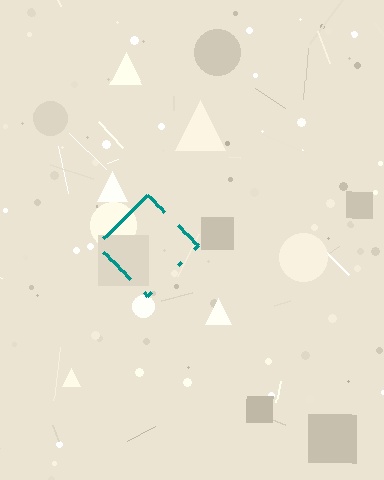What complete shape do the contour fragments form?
The contour fragments form a diamond.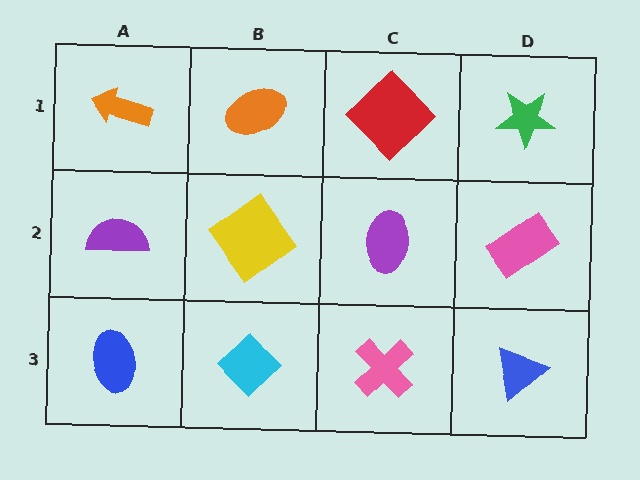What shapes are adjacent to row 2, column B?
An orange ellipse (row 1, column B), a cyan diamond (row 3, column B), a purple semicircle (row 2, column A), a purple ellipse (row 2, column C).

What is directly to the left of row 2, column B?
A purple semicircle.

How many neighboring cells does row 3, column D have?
2.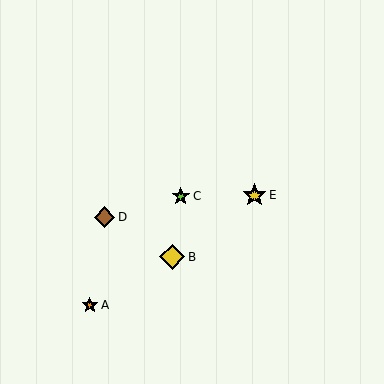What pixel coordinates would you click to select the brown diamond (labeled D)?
Click at (105, 217) to select the brown diamond D.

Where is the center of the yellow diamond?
The center of the yellow diamond is at (172, 257).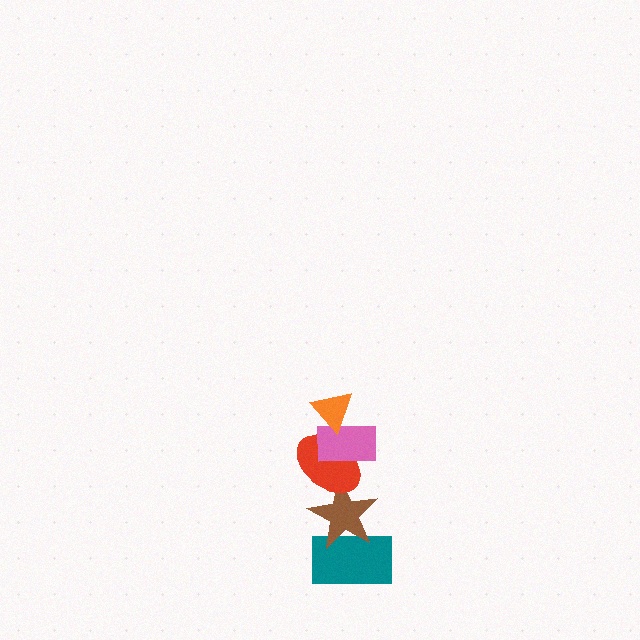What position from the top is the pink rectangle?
The pink rectangle is 2nd from the top.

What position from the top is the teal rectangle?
The teal rectangle is 5th from the top.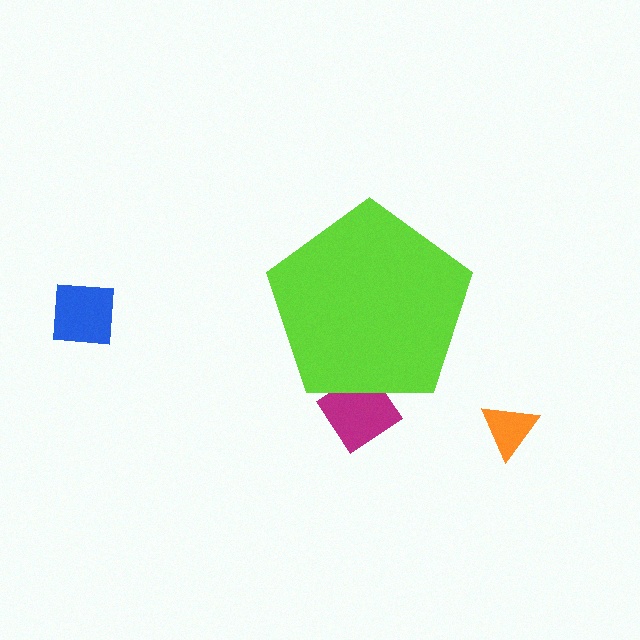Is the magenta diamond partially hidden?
Yes, the magenta diamond is partially hidden behind the lime pentagon.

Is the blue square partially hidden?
No, the blue square is fully visible.